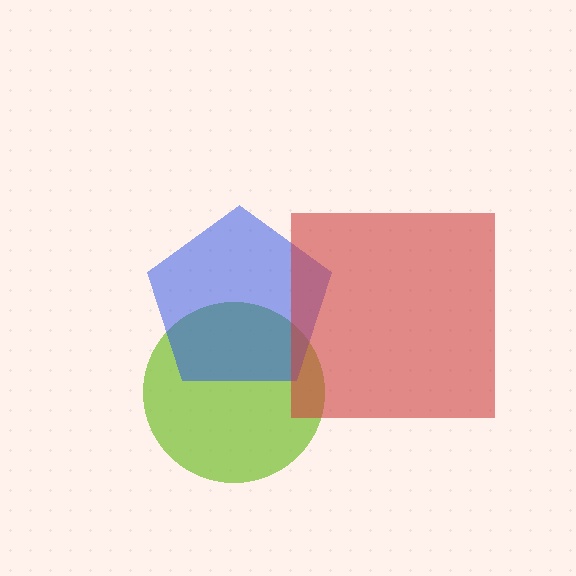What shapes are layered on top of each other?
The layered shapes are: a lime circle, a blue pentagon, a red square.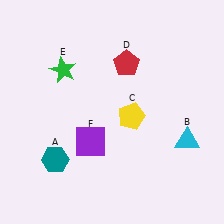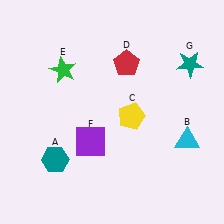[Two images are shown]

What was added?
A teal star (G) was added in Image 2.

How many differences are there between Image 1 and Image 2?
There is 1 difference between the two images.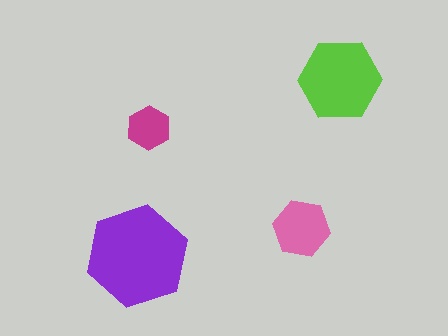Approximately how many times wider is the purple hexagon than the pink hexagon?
About 2 times wider.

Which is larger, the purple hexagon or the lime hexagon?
The purple one.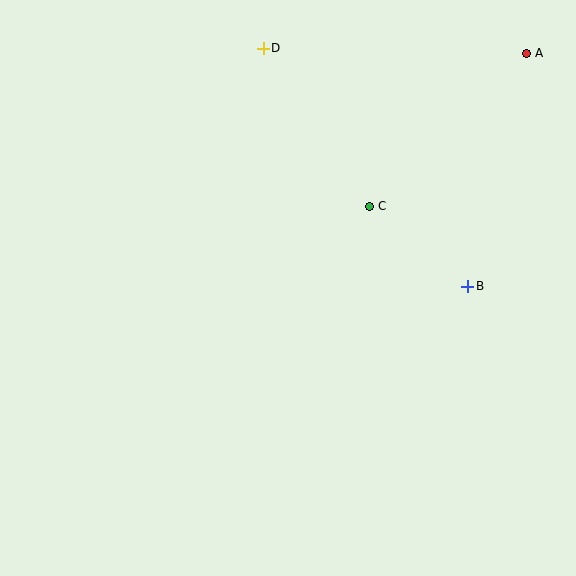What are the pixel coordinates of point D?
Point D is at (263, 48).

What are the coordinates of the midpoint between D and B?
The midpoint between D and B is at (366, 167).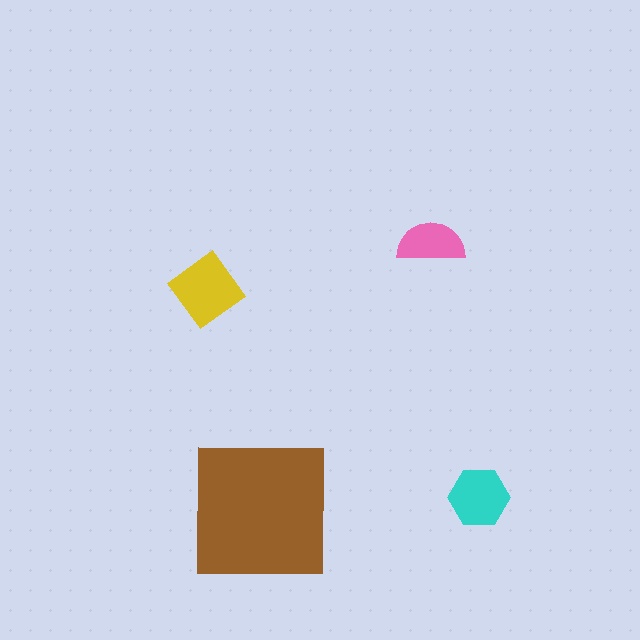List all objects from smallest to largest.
The pink semicircle, the cyan hexagon, the yellow diamond, the brown square.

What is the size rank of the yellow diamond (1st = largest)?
2nd.